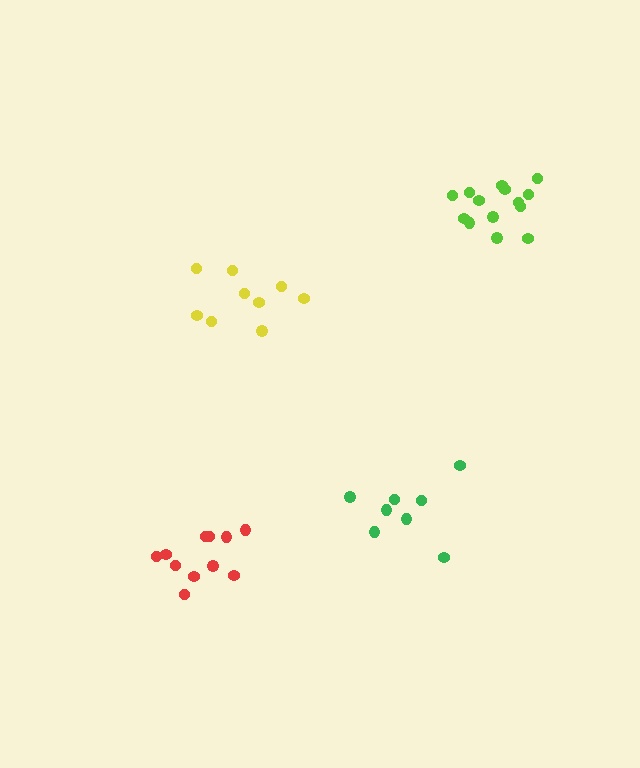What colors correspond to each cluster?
The clusters are colored: lime, red, yellow, green.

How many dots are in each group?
Group 1: 14 dots, Group 2: 11 dots, Group 3: 9 dots, Group 4: 8 dots (42 total).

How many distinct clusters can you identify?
There are 4 distinct clusters.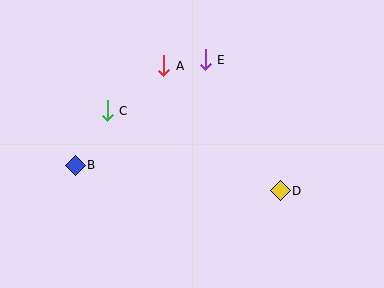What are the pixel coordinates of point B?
Point B is at (75, 165).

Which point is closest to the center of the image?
Point A at (164, 66) is closest to the center.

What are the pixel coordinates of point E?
Point E is at (205, 60).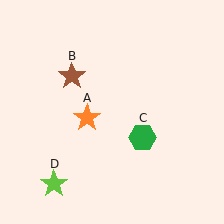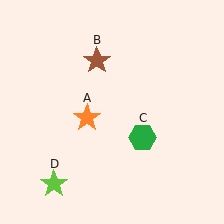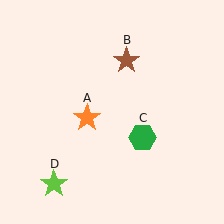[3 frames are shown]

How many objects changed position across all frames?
1 object changed position: brown star (object B).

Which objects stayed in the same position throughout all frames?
Orange star (object A) and green hexagon (object C) and lime star (object D) remained stationary.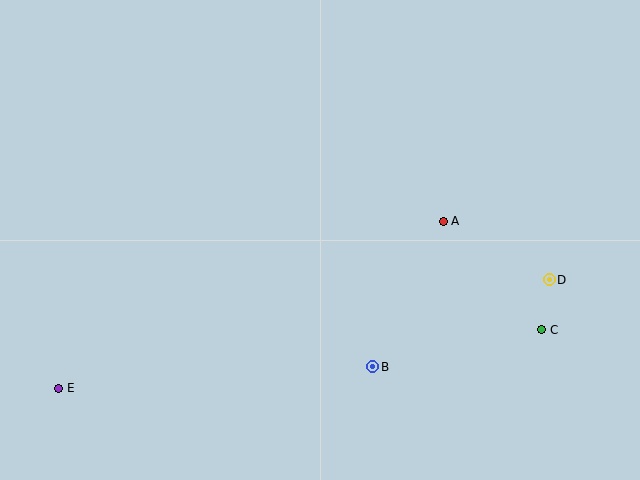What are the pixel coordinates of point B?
Point B is at (373, 367).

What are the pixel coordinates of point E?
Point E is at (59, 388).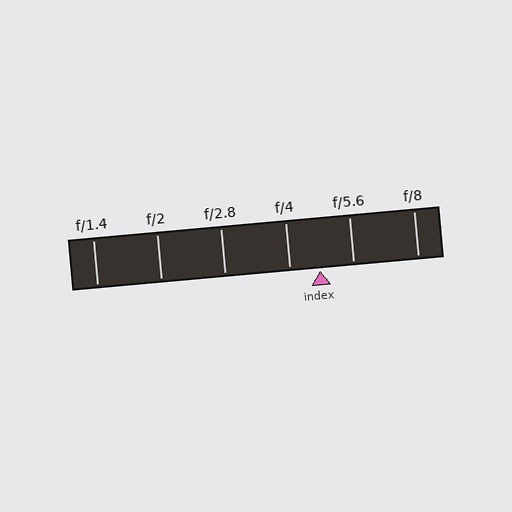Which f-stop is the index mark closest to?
The index mark is closest to f/4.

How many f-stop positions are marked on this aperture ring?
There are 6 f-stop positions marked.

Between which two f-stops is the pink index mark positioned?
The index mark is between f/4 and f/5.6.